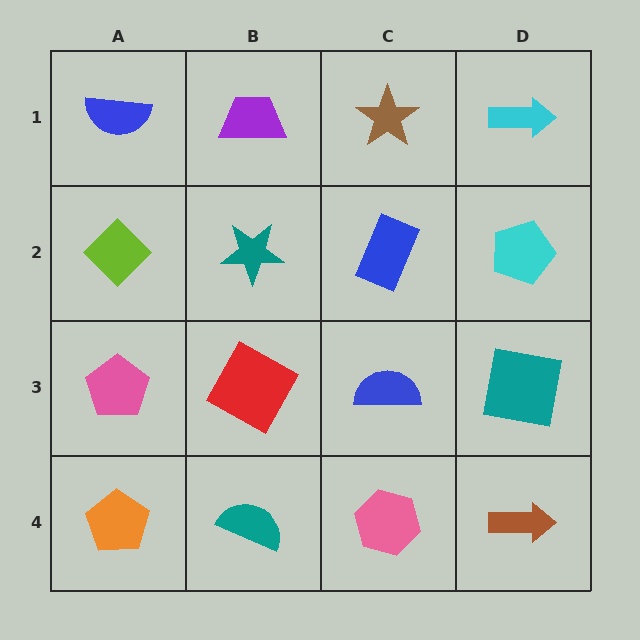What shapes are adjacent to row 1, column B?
A teal star (row 2, column B), a blue semicircle (row 1, column A), a brown star (row 1, column C).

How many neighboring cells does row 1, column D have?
2.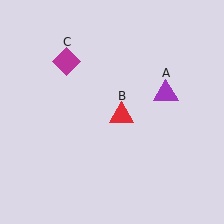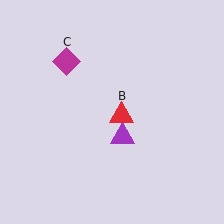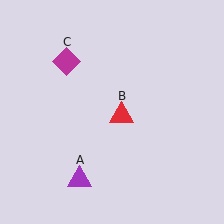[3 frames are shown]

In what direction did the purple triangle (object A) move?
The purple triangle (object A) moved down and to the left.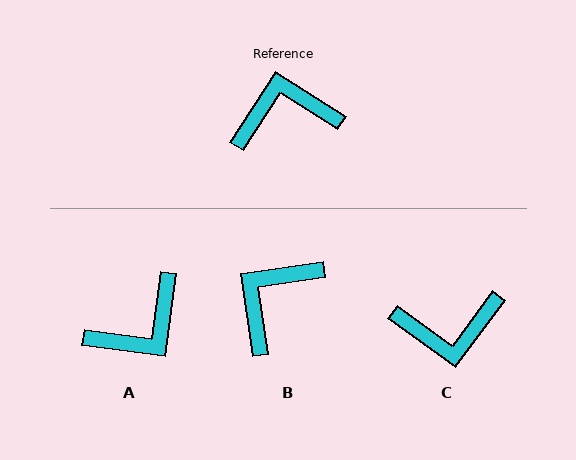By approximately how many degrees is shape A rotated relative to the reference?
Approximately 155 degrees clockwise.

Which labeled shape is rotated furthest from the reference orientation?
C, about 176 degrees away.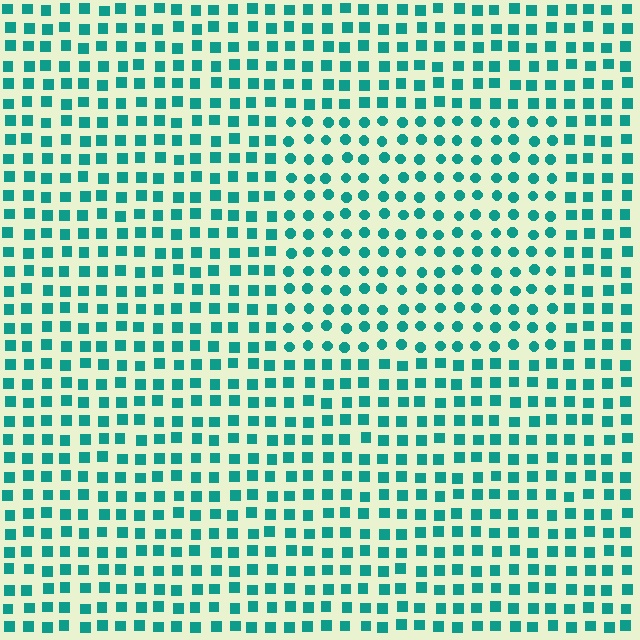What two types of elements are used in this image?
The image uses circles inside the rectangle region and squares outside it.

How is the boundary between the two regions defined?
The boundary is defined by a change in element shape: circles inside vs. squares outside. All elements share the same color and spacing.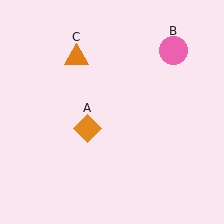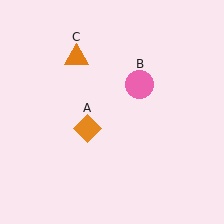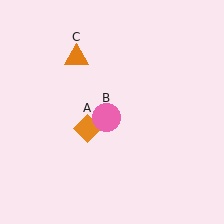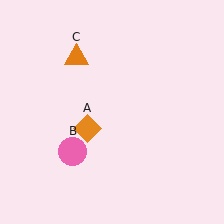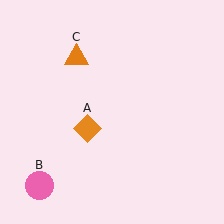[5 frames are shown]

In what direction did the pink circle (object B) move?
The pink circle (object B) moved down and to the left.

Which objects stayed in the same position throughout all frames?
Orange diamond (object A) and orange triangle (object C) remained stationary.